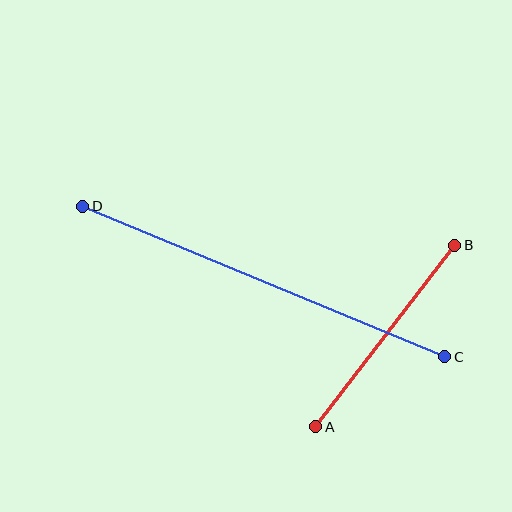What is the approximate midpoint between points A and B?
The midpoint is at approximately (385, 336) pixels.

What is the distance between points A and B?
The distance is approximately 229 pixels.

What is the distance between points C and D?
The distance is approximately 392 pixels.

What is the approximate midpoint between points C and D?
The midpoint is at approximately (264, 281) pixels.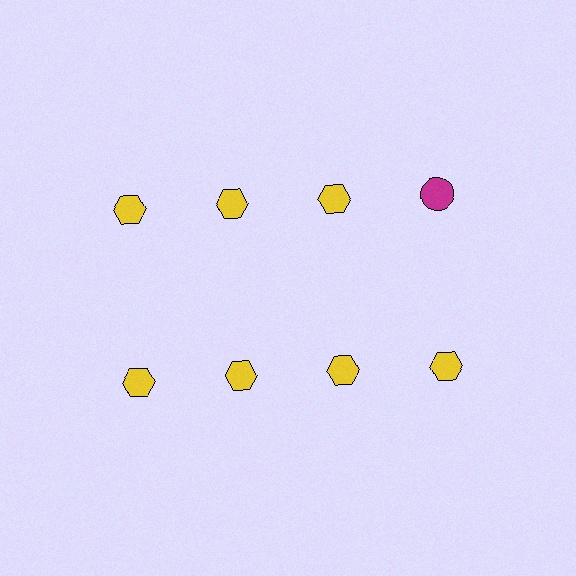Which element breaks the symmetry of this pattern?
The magenta circle in the top row, second from right column breaks the symmetry. All other shapes are yellow hexagons.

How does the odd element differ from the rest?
It differs in both color (magenta instead of yellow) and shape (circle instead of hexagon).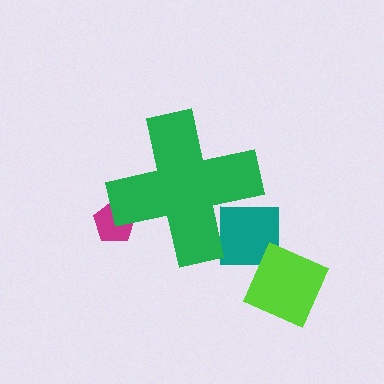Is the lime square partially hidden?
No, the lime square is fully visible.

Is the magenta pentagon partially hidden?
Yes, the magenta pentagon is partially hidden behind the green cross.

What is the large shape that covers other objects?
A green cross.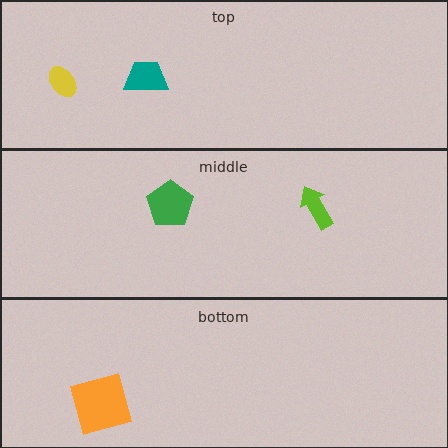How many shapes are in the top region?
2.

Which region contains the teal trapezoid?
The top region.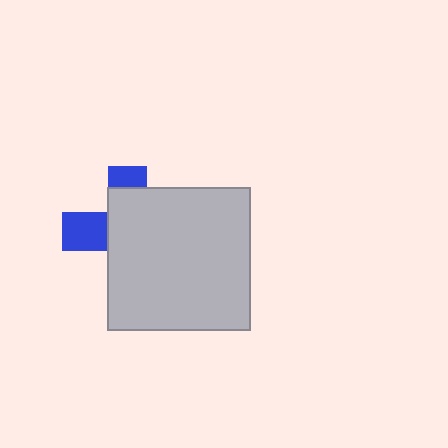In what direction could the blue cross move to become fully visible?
The blue cross could move left. That would shift it out from behind the light gray square entirely.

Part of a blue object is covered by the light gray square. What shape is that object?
It is a cross.